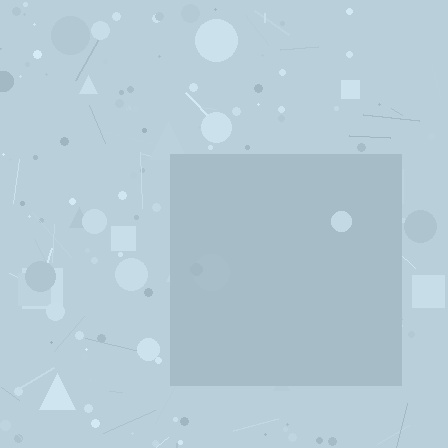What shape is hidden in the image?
A square is hidden in the image.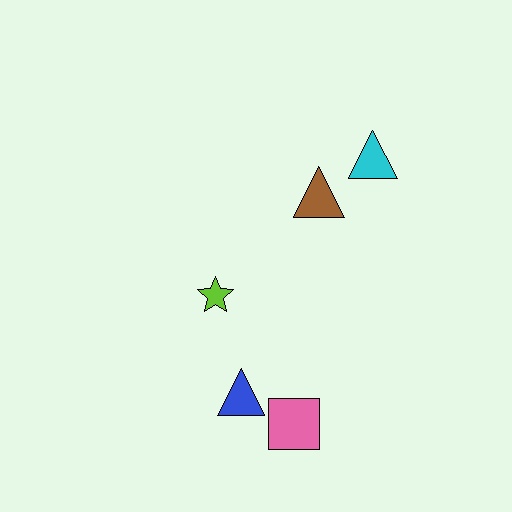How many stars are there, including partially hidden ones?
There is 1 star.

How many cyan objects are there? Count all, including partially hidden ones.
There is 1 cyan object.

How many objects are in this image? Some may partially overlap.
There are 5 objects.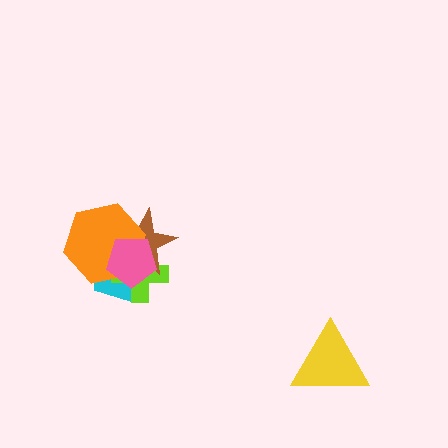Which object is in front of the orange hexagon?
The pink pentagon is in front of the orange hexagon.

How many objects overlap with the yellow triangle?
0 objects overlap with the yellow triangle.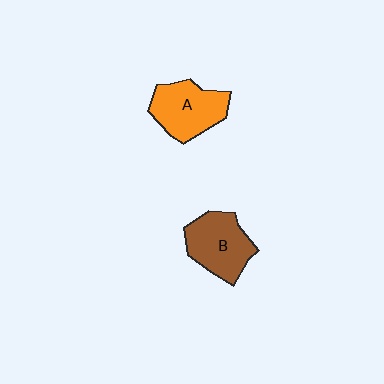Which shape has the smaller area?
Shape B (brown).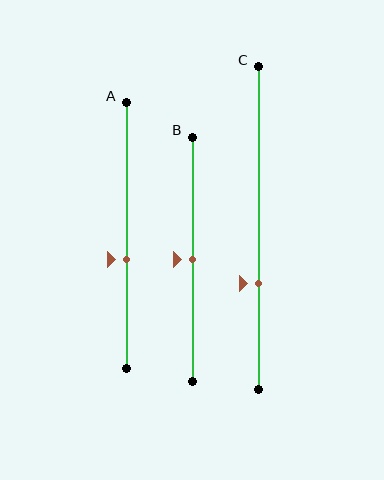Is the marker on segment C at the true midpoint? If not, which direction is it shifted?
No, the marker on segment C is shifted downward by about 17% of the segment length.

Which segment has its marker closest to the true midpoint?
Segment B has its marker closest to the true midpoint.